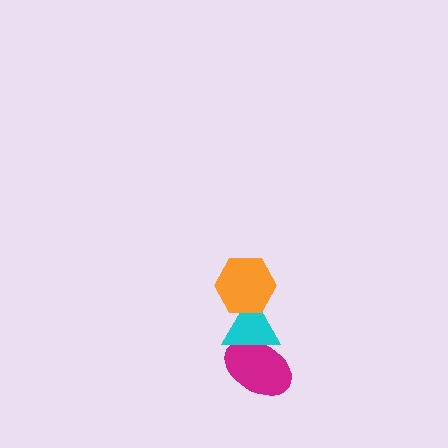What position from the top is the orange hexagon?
The orange hexagon is 1st from the top.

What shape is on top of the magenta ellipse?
The cyan triangle is on top of the magenta ellipse.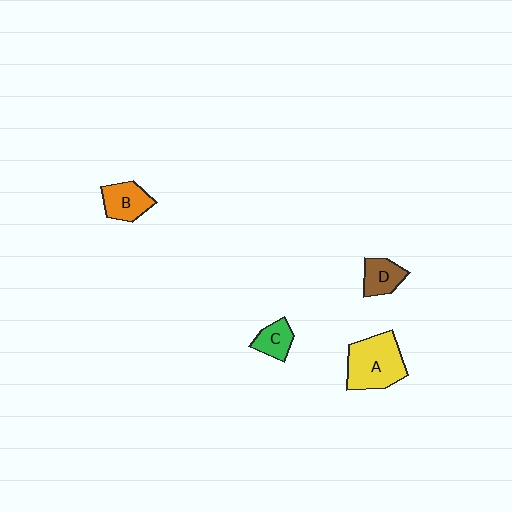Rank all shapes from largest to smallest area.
From largest to smallest: A (yellow), B (orange), D (brown), C (green).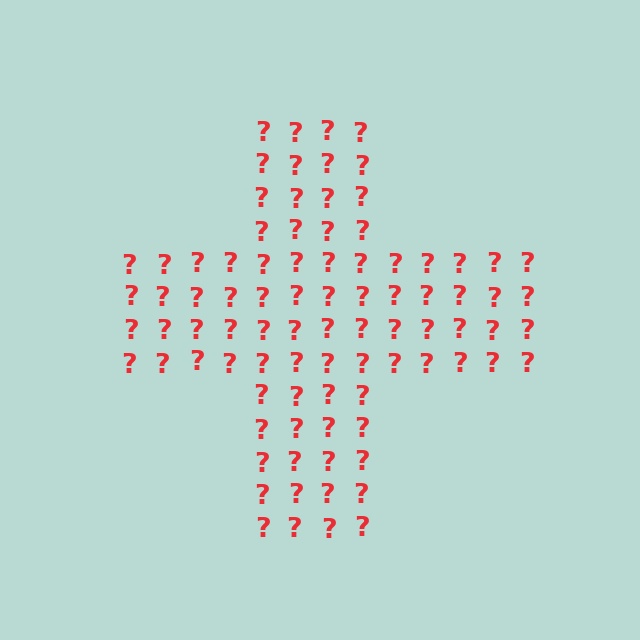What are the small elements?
The small elements are question marks.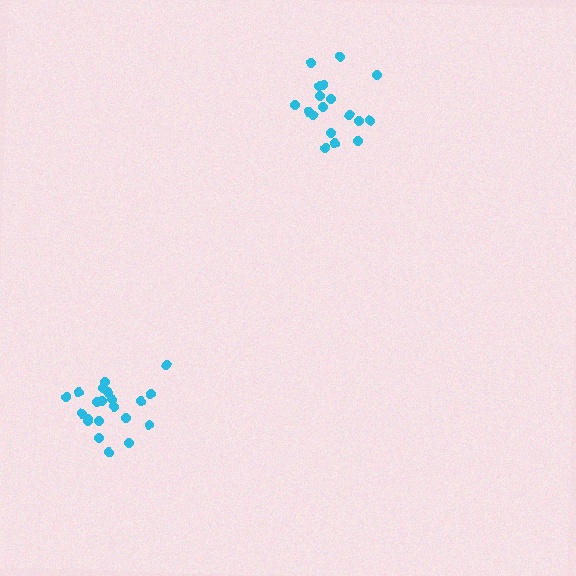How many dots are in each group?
Group 1: 21 dots, Group 2: 18 dots (39 total).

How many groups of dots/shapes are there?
There are 2 groups.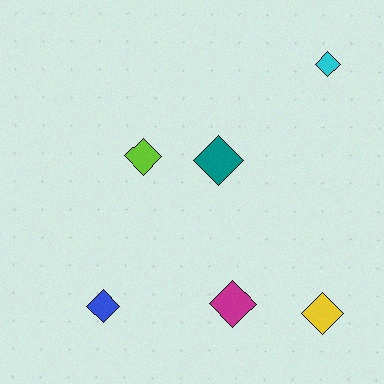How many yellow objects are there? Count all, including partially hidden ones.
There is 1 yellow object.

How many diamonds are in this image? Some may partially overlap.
There are 6 diamonds.